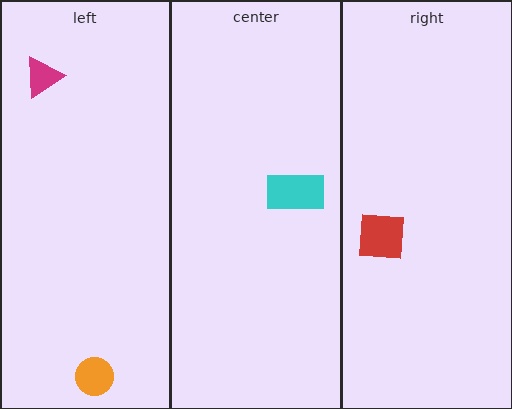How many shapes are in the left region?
2.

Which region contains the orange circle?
The left region.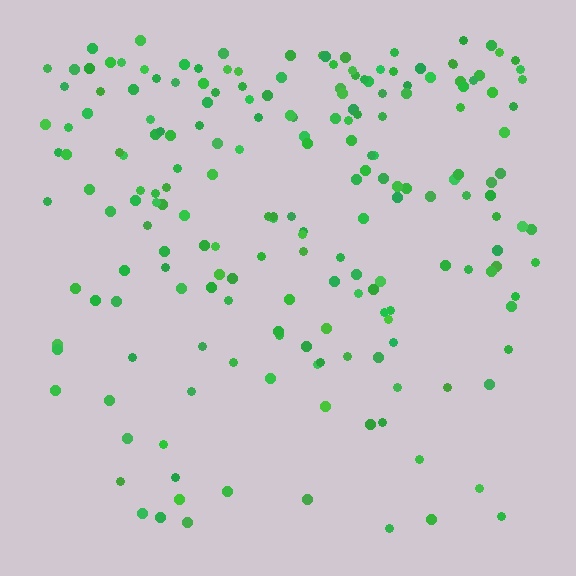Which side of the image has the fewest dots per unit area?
The bottom.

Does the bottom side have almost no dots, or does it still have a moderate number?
Still a moderate number, just noticeably fewer than the top.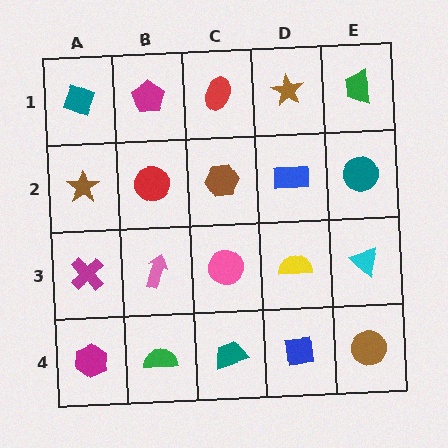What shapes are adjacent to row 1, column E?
A teal circle (row 2, column E), a brown star (row 1, column D).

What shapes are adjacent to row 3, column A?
A brown star (row 2, column A), a magenta hexagon (row 4, column A), a pink arrow (row 3, column B).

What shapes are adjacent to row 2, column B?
A magenta pentagon (row 1, column B), a pink arrow (row 3, column B), a brown star (row 2, column A), a brown hexagon (row 2, column C).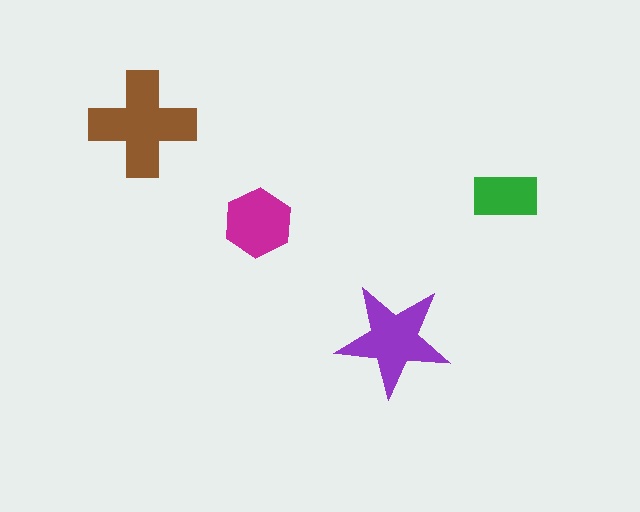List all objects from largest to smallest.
The brown cross, the purple star, the magenta hexagon, the green rectangle.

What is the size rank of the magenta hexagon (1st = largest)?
3rd.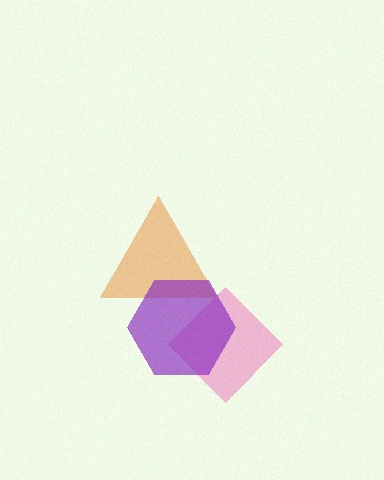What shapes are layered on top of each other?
The layered shapes are: an orange triangle, a pink diamond, a purple hexagon.